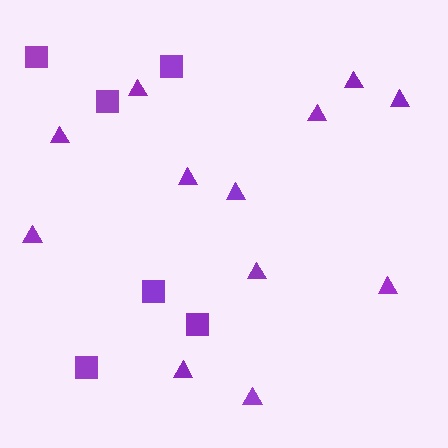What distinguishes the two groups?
There are 2 groups: one group of triangles (12) and one group of squares (6).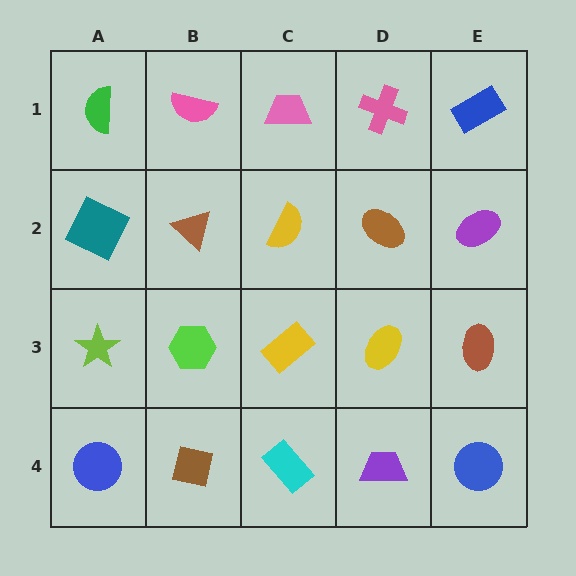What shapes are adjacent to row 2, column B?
A pink semicircle (row 1, column B), a lime hexagon (row 3, column B), a teal square (row 2, column A), a yellow semicircle (row 2, column C).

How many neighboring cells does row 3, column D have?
4.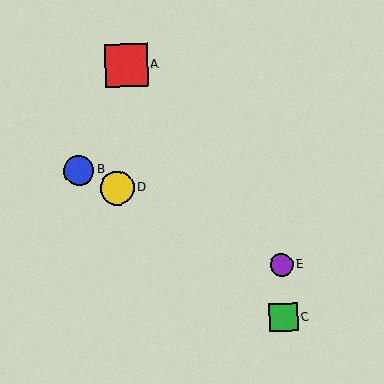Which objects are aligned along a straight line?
Objects B, D, E are aligned along a straight line.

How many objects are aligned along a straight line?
3 objects (B, D, E) are aligned along a straight line.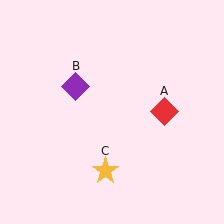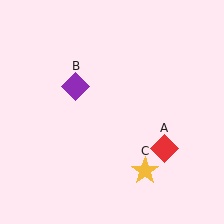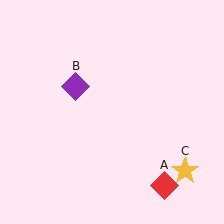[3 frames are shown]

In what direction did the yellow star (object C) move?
The yellow star (object C) moved right.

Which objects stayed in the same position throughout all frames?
Purple diamond (object B) remained stationary.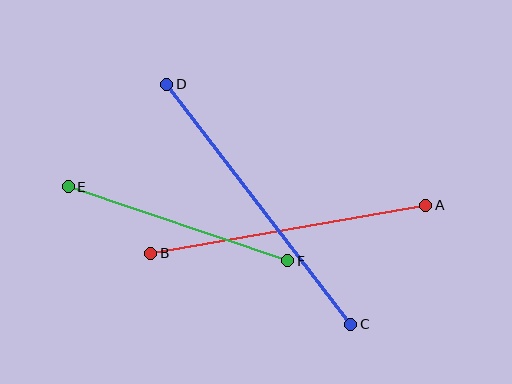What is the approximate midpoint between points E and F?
The midpoint is at approximately (178, 224) pixels.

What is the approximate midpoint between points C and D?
The midpoint is at approximately (259, 204) pixels.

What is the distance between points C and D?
The distance is approximately 302 pixels.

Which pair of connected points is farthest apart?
Points C and D are farthest apart.